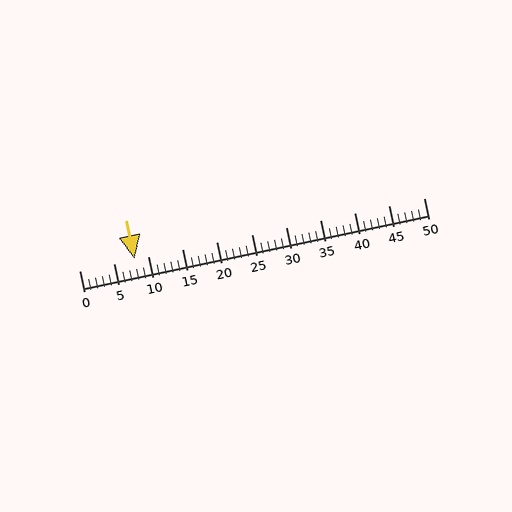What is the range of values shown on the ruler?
The ruler shows values from 0 to 50.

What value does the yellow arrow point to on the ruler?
The yellow arrow points to approximately 8.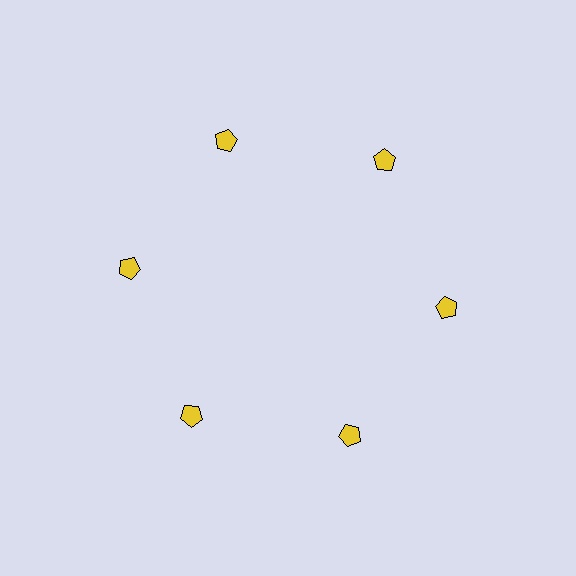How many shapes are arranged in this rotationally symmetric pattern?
There are 6 shapes, arranged in 6 groups of 1.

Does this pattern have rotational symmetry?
Yes, this pattern has 6-fold rotational symmetry. It looks the same after rotating 60 degrees around the center.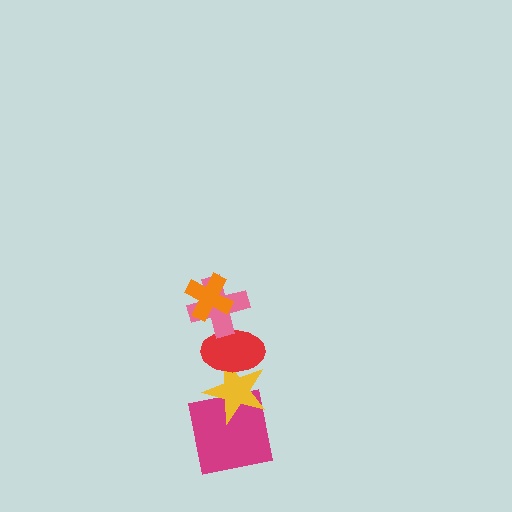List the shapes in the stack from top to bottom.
From top to bottom: the orange cross, the pink cross, the red ellipse, the yellow star, the magenta square.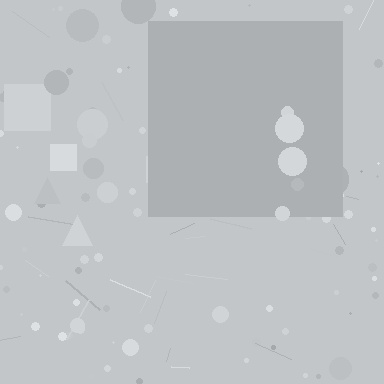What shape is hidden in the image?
A square is hidden in the image.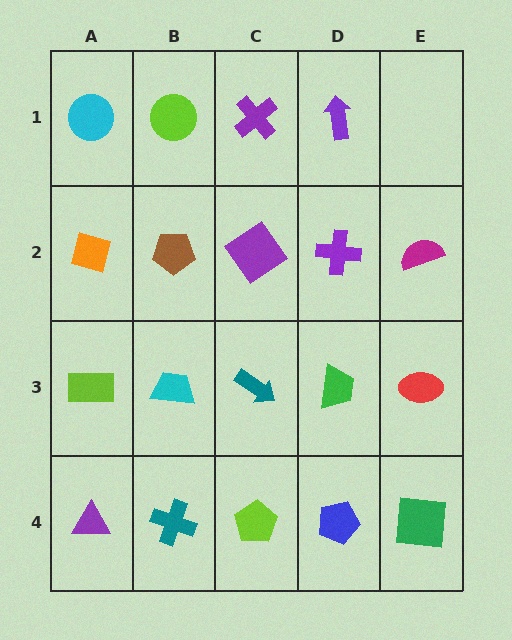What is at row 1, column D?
A purple arrow.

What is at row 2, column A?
An orange diamond.